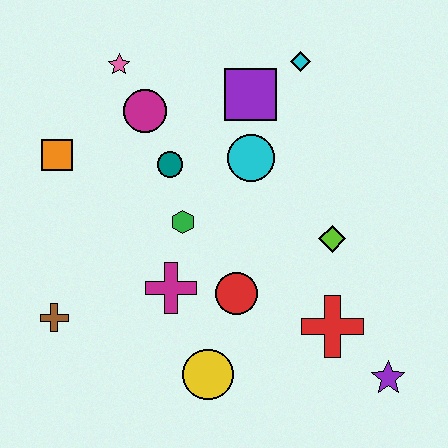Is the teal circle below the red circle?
No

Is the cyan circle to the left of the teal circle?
No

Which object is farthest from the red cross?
The pink star is farthest from the red cross.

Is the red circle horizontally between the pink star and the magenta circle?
No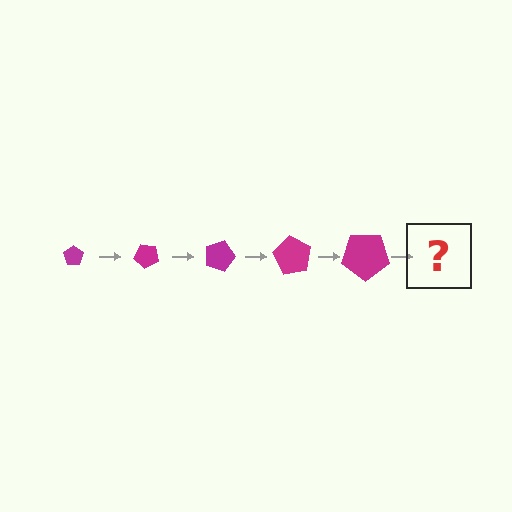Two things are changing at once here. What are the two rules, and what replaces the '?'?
The two rules are that the pentagon grows larger each step and it rotates 45 degrees each step. The '?' should be a pentagon, larger than the previous one and rotated 225 degrees from the start.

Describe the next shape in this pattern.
It should be a pentagon, larger than the previous one and rotated 225 degrees from the start.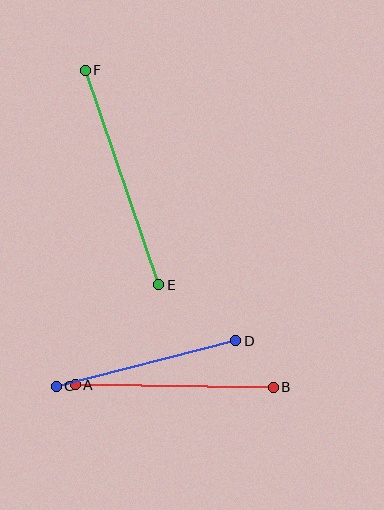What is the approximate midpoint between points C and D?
The midpoint is at approximately (146, 364) pixels.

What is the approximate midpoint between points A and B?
The midpoint is at approximately (174, 386) pixels.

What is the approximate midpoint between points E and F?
The midpoint is at approximately (122, 178) pixels.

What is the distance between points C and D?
The distance is approximately 186 pixels.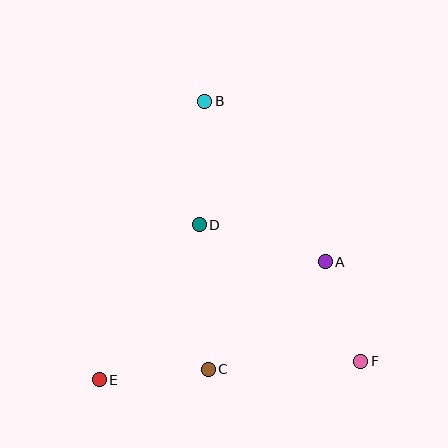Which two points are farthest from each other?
Points B and F are farthest from each other.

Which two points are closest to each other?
Points A and F are closest to each other.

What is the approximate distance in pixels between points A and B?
The distance between A and B is approximately 201 pixels.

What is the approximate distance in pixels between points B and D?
The distance between B and D is approximately 124 pixels.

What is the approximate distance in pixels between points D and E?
The distance between D and E is approximately 184 pixels.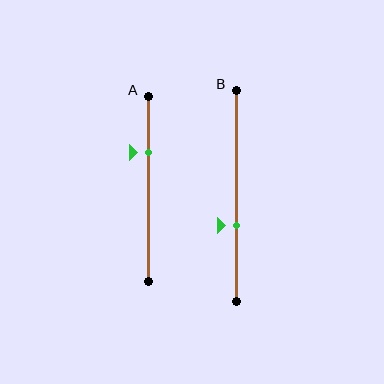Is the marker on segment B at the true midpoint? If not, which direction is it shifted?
No, the marker on segment B is shifted downward by about 14% of the segment length.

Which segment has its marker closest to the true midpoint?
Segment B has its marker closest to the true midpoint.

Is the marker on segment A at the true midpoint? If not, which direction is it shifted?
No, the marker on segment A is shifted upward by about 20% of the segment length.